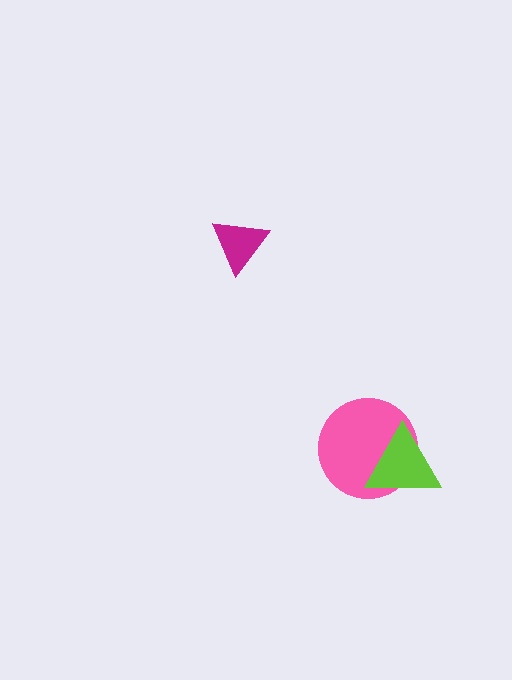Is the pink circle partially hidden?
Yes, it is partially covered by another shape.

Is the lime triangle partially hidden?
No, no other shape covers it.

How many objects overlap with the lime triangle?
1 object overlaps with the lime triangle.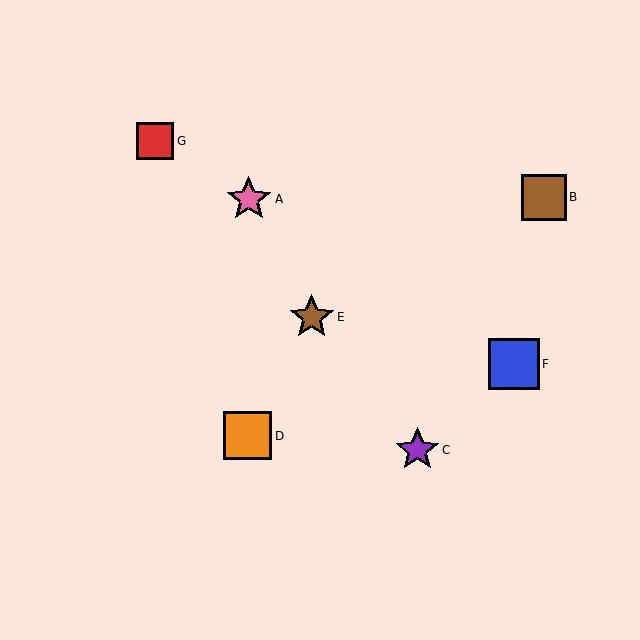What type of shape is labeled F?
Shape F is a blue square.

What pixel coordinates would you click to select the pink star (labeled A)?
Click at (249, 199) to select the pink star A.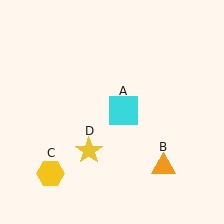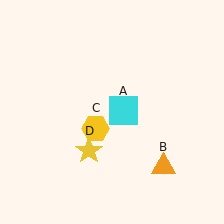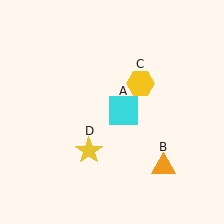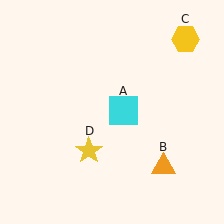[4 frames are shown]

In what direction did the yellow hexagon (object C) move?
The yellow hexagon (object C) moved up and to the right.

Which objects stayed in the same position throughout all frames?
Cyan square (object A) and orange triangle (object B) and yellow star (object D) remained stationary.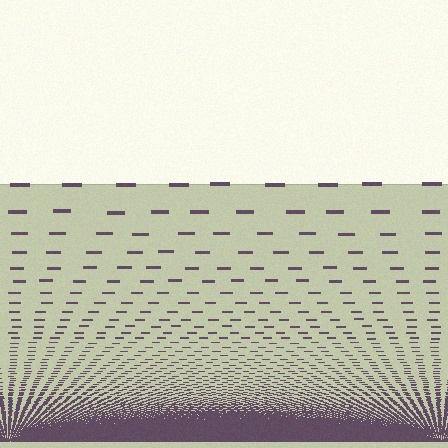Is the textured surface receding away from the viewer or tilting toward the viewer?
The surface appears to tilt toward the viewer. Texture elements get larger and sparser toward the top.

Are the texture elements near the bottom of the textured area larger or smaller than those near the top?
Smaller. The gradient is inverted — elements near the bottom are smaller and denser.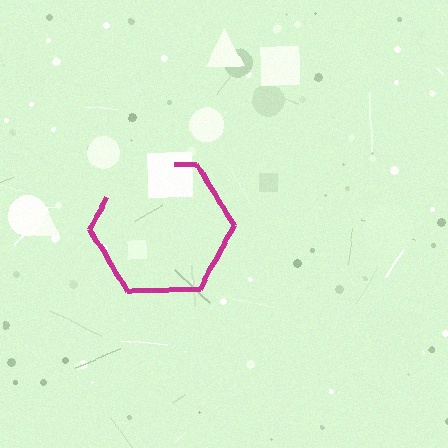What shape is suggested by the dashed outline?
The dashed outline suggests a hexagon.